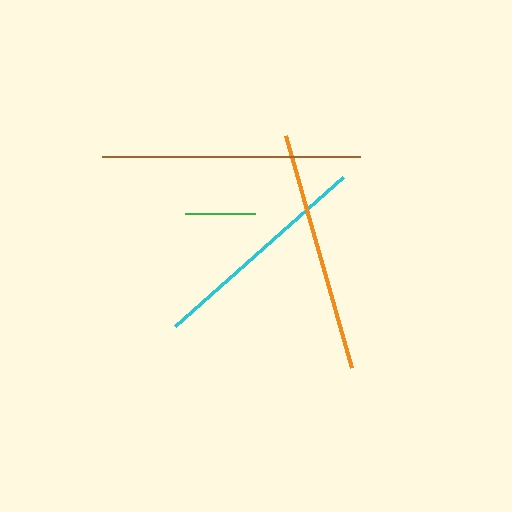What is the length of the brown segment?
The brown segment is approximately 258 pixels long.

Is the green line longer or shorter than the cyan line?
The cyan line is longer than the green line.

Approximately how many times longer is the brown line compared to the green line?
The brown line is approximately 3.7 times the length of the green line.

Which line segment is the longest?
The brown line is the longest at approximately 258 pixels.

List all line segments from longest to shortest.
From longest to shortest: brown, orange, cyan, green.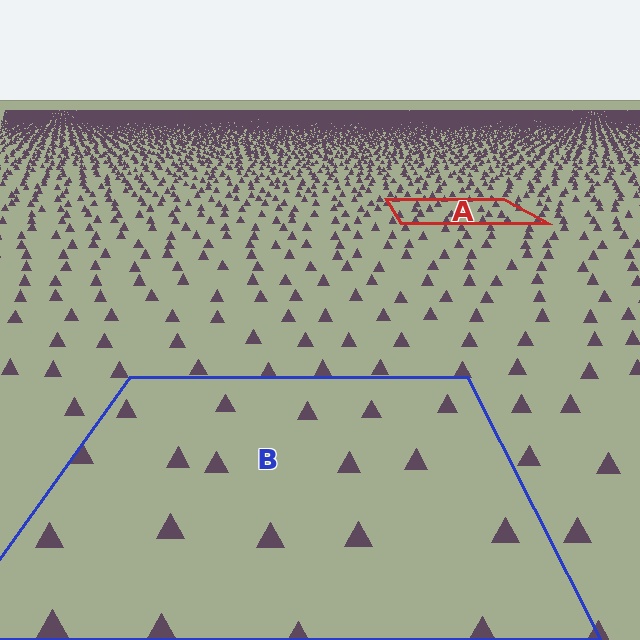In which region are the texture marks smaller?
The texture marks are smaller in region A, because it is farther away.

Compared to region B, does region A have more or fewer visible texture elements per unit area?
Region A has more texture elements per unit area — they are packed more densely because it is farther away.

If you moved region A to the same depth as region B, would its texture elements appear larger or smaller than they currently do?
They would appear larger. At a closer depth, the same texture elements are projected at a bigger on-screen size.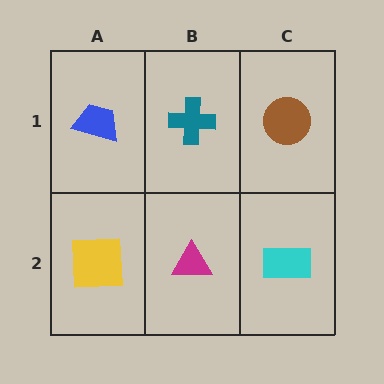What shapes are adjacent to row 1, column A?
A yellow square (row 2, column A), a teal cross (row 1, column B).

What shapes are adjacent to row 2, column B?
A teal cross (row 1, column B), a yellow square (row 2, column A), a cyan rectangle (row 2, column C).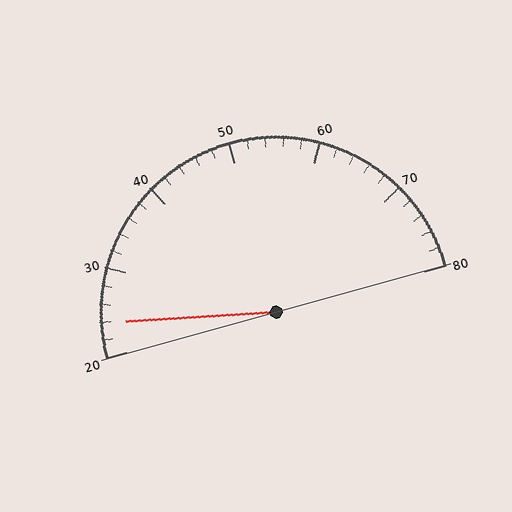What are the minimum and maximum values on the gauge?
The gauge ranges from 20 to 80.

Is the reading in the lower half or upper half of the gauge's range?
The reading is in the lower half of the range (20 to 80).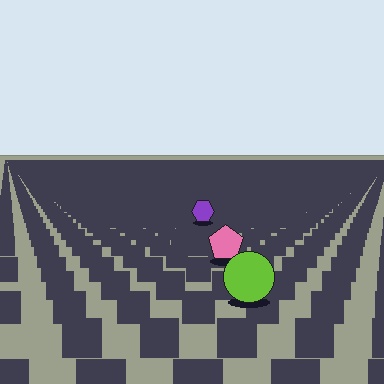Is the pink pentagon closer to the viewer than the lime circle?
No. The lime circle is closer — you can tell from the texture gradient: the ground texture is coarser near it.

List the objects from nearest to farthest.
From nearest to farthest: the lime circle, the pink pentagon, the purple hexagon.